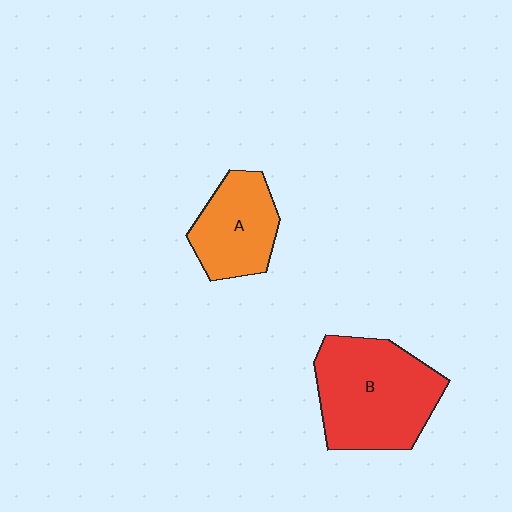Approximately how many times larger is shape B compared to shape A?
Approximately 1.6 times.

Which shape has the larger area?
Shape B (red).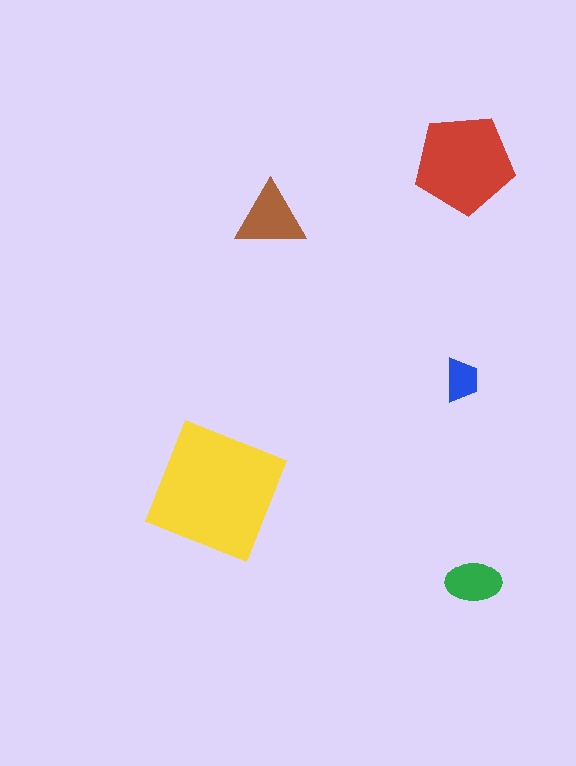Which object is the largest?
The yellow square.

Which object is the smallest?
The blue trapezoid.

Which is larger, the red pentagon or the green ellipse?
The red pentagon.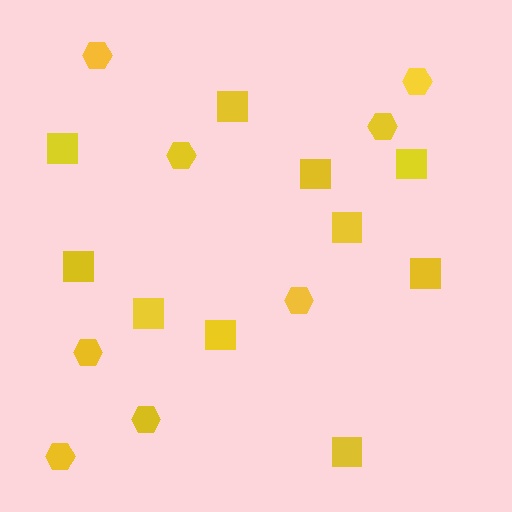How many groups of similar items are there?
There are 2 groups: one group of squares (10) and one group of hexagons (8).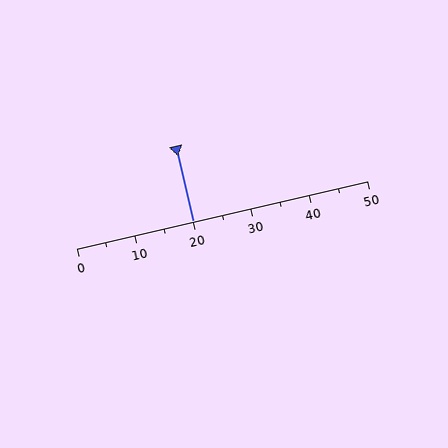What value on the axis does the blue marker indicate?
The marker indicates approximately 20.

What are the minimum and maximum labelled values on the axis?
The axis runs from 0 to 50.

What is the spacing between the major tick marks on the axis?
The major ticks are spaced 10 apart.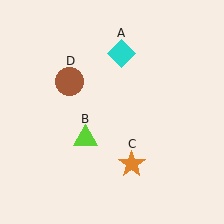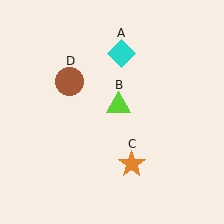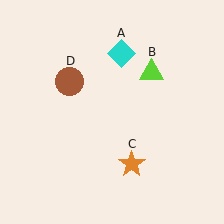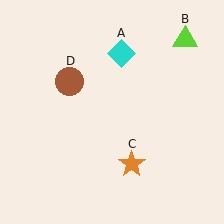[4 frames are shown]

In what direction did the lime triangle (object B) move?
The lime triangle (object B) moved up and to the right.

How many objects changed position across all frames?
1 object changed position: lime triangle (object B).